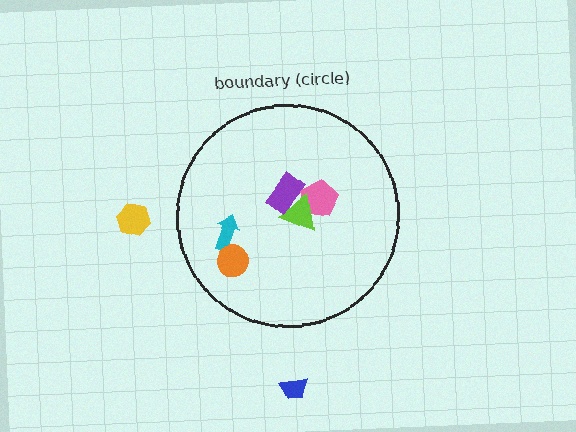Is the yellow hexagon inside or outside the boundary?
Outside.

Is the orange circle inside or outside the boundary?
Inside.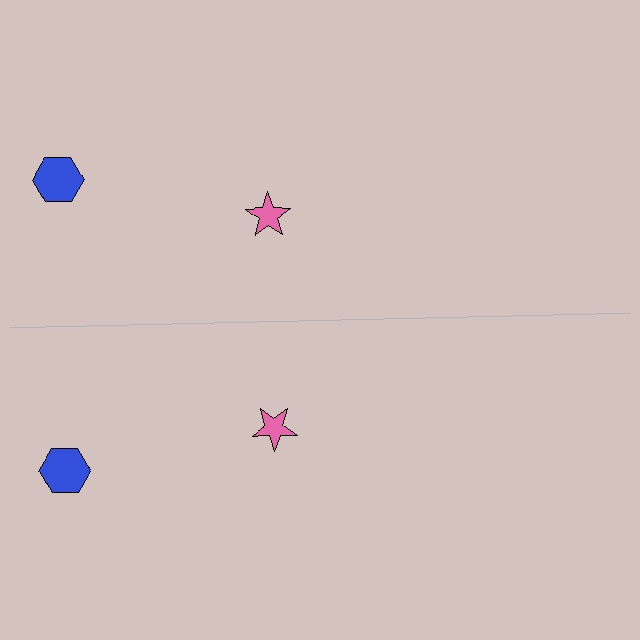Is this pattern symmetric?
Yes, this pattern has bilateral (reflection) symmetry.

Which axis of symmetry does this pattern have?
The pattern has a horizontal axis of symmetry running through the center of the image.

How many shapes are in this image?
There are 4 shapes in this image.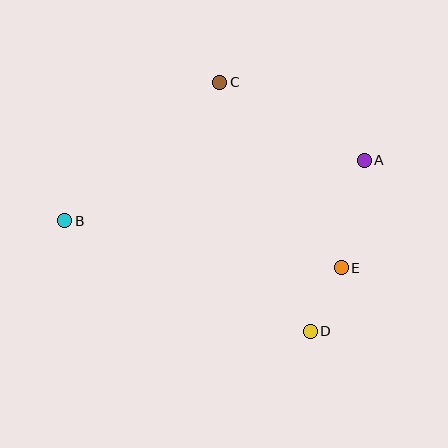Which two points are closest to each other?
Points D and E are closest to each other.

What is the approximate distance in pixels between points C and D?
The distance between C and D is approximately 265 pixels.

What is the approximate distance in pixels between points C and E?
The distance between C and E is approximately 222 pixels.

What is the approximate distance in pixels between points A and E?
The distance between A and E is approximately 110 pixels.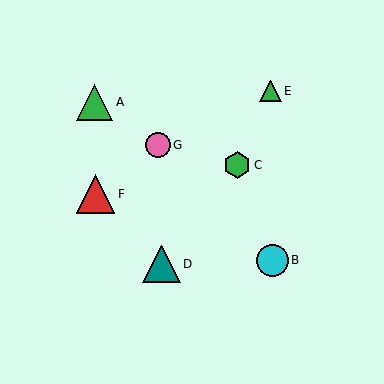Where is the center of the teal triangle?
The center of the teal triangle is at (161, 264).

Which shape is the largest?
The red triangle (labeled F) is the largest.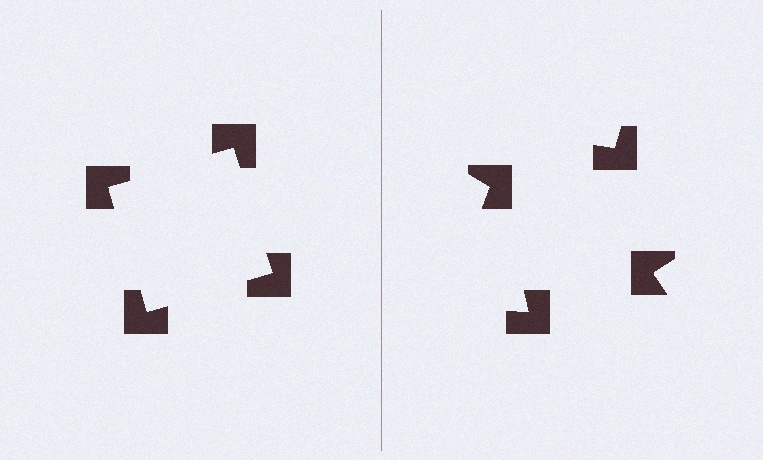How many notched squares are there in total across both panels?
8 — 4 on each side.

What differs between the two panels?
The notched squares are positioned identically on both sides; only the wedge orientations differ. On the left they align to a square; on the right they are misaligned.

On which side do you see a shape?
An illusory square appears on the left side. On the right side the wedge cuts are rotated, so no coherent shape forms.